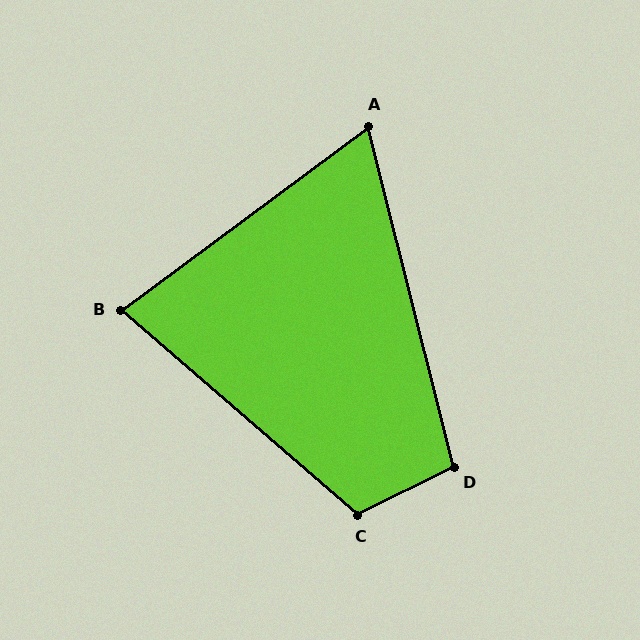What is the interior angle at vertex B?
Approximately 78 degrees (acute).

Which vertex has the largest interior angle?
C, at approximately 112 degrees.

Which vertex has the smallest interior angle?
A, at approximately 68 degrees.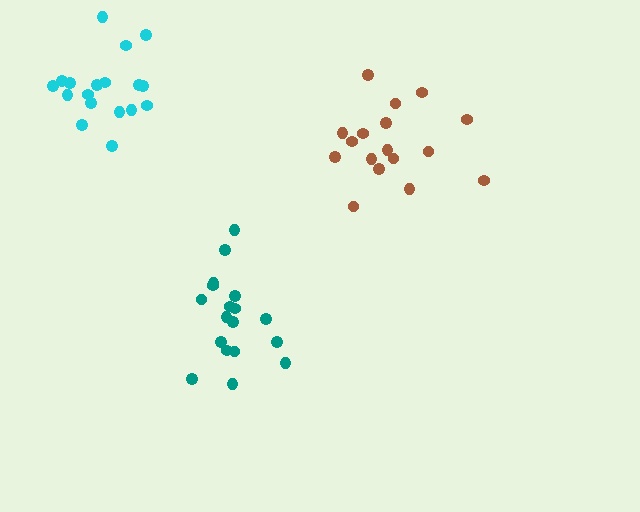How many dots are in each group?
Group 1: 17 dots, Group 2: 18 dots, Group 3: 18 dots (53 total).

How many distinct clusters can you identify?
There are 3 distinct clusters.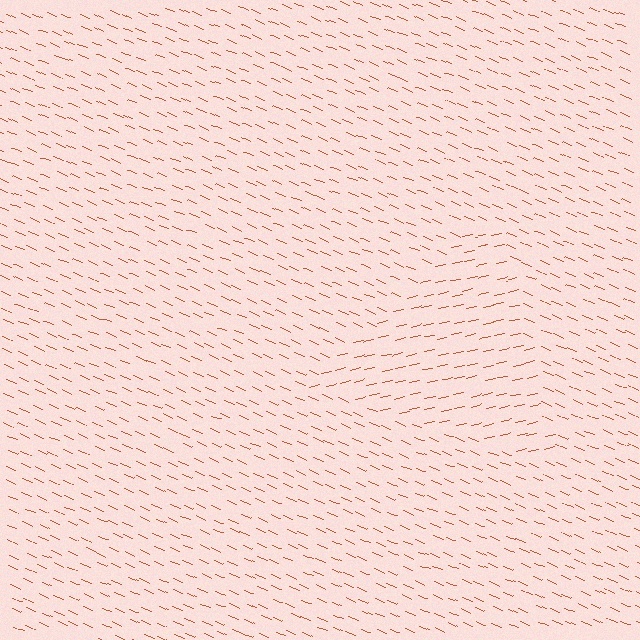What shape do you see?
I see a triangle.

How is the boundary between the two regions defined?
The boundary is defined purely by a change in line orientation (approximately 35 degrees difference). All lines are the same color and thickness.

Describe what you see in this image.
The image is filled with small brown line segments. A triangle region in the image has lines oriented differently from the surrounding lines, creating a visible texture boundary.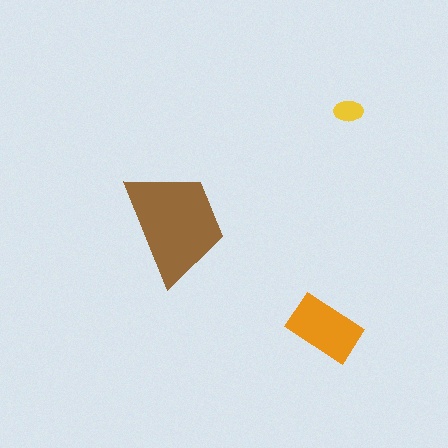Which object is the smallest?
The yellow ellipse.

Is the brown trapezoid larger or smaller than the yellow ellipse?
Larger.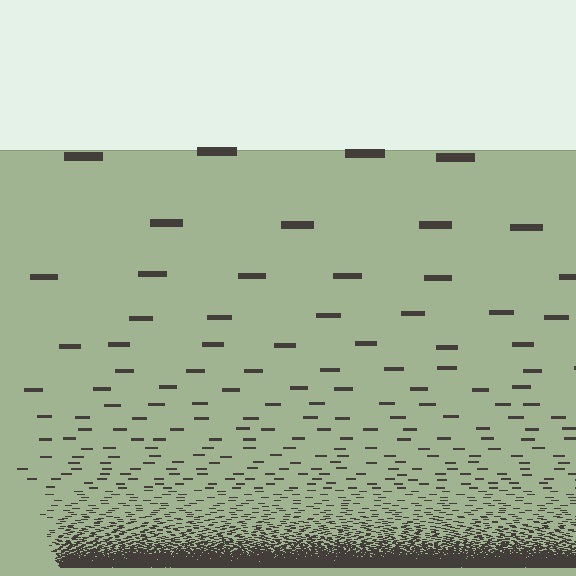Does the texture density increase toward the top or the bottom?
Density increases toward the bottom.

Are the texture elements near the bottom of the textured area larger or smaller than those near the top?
Smaller. The gradient is inverted — elements near the bottom are smaller and denser.